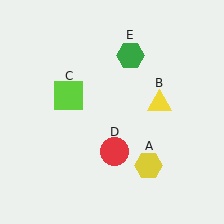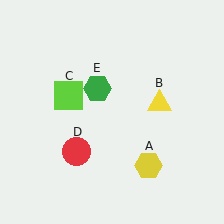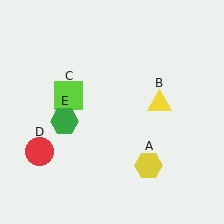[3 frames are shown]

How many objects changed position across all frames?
2 objects changed position: red circle (object D), green hexagon (object E).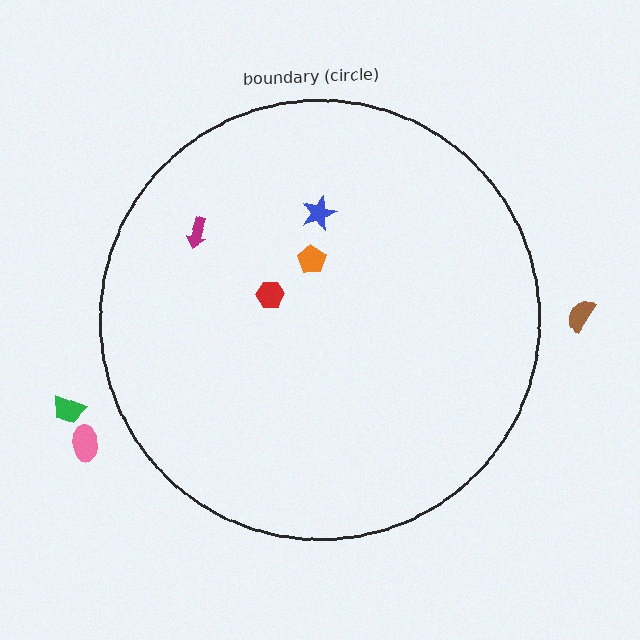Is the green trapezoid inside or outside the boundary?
Outside.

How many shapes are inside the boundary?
4 inside, 3 outside.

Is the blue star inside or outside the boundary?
Inside.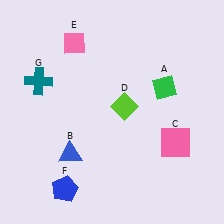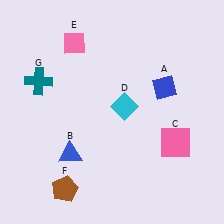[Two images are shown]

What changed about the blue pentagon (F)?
In Image 1, F is blue. In Image 2, it changed to brown.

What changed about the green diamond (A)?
In Image 1, A is green. In Image 2, it changed to blue.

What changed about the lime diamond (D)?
In Image 1, D is lime. In Image 2, it changed to cyan.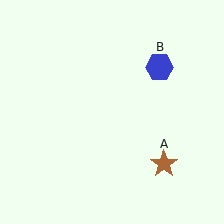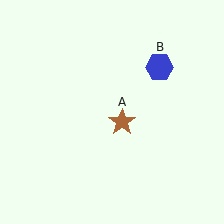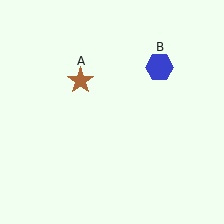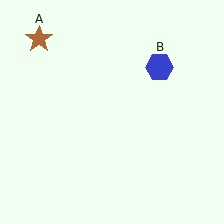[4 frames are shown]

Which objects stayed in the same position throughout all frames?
Blue hexagon (object B) remained stationary.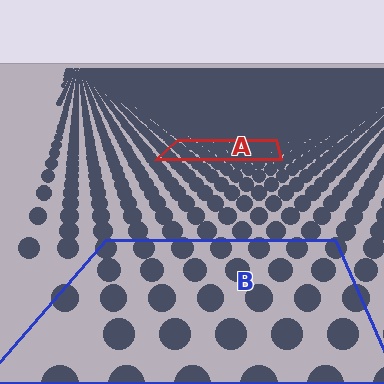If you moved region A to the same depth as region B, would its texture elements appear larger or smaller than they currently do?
They would appear larger. At a closer depth, the same texture elements are projected at a bigger on-screen size.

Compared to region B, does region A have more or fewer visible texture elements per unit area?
Region A has more texture elements per unit area — they are packed more densely because it is farther away.